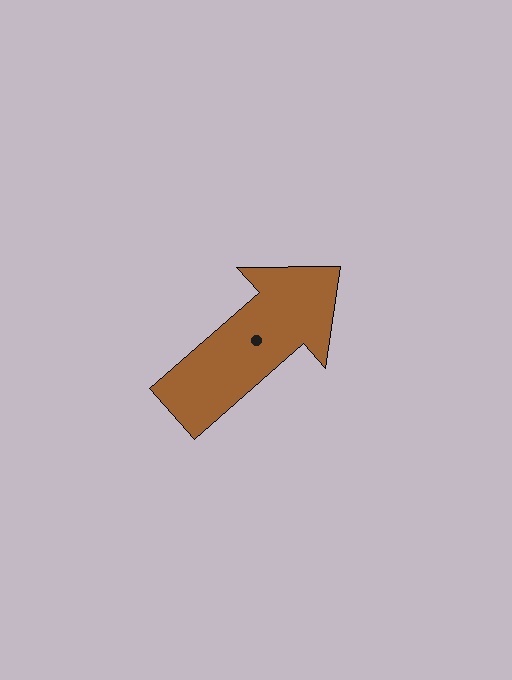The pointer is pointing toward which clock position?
Roughly 2 o'clock.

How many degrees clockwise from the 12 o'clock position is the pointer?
Approximately 49 degrees.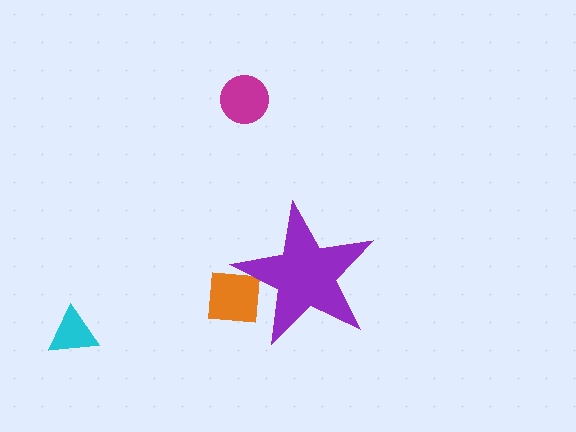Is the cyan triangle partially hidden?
No, the cyan triangle is fully visible.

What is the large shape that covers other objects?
A purple star.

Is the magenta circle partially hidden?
No, the magenta circle is fully visible.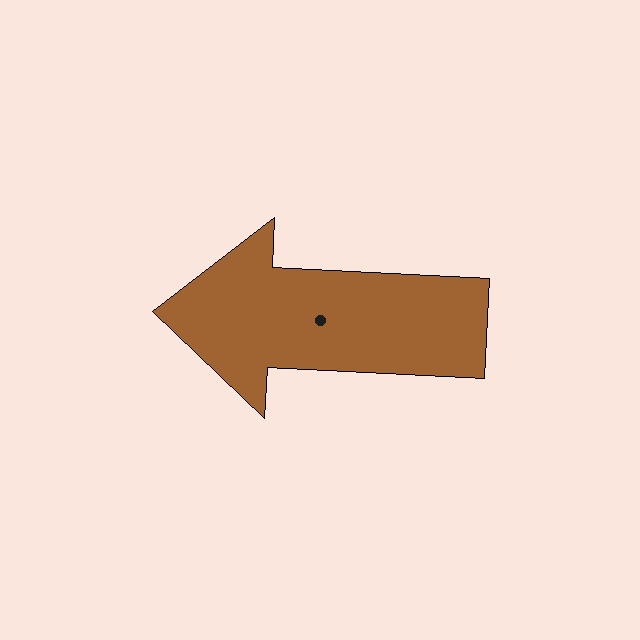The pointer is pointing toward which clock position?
Roughly 9 o'clock.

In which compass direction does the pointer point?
West.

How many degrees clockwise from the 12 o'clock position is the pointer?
Approximately 273 degrees.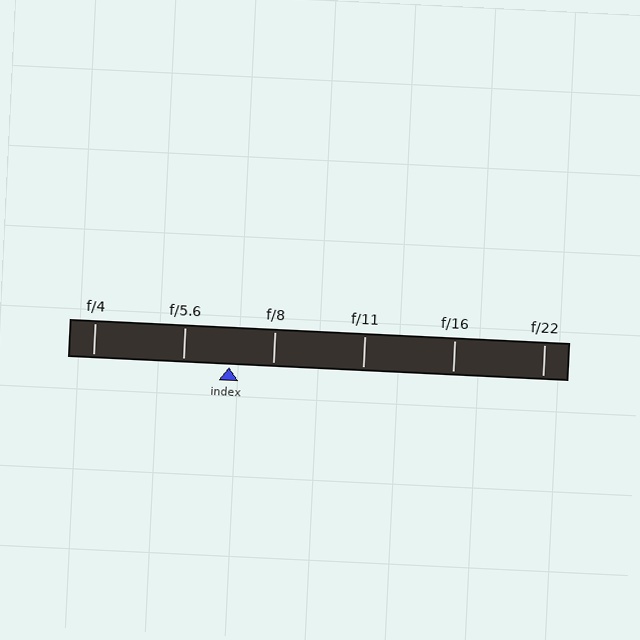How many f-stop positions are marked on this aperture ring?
There are 6 f-stop positions marked.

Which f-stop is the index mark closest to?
The index mark is closest to f/8.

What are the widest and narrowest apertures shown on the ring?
The widest aperture shown is f/4 and the narrowest is f/22.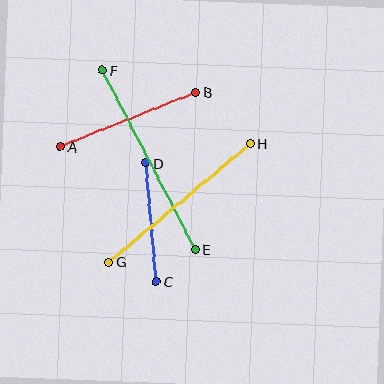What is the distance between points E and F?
The distance is approximately 202 pixels.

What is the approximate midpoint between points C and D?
The midpoint is at approximately (151, 222) pixels.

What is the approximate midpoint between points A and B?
The midpoint is at approximately (128, 120) pixels.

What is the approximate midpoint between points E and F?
The midpoint is at approximately (149, 160) pixels.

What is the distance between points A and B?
The distance is approximately 145 pixels.